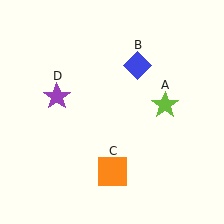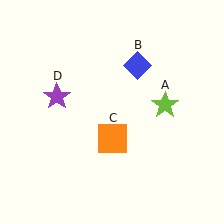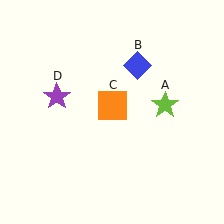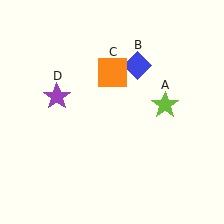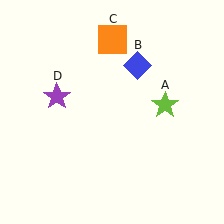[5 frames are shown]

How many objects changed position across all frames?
1 object changed position: orange square (object C).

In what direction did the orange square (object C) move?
The orange square (object C) moved up.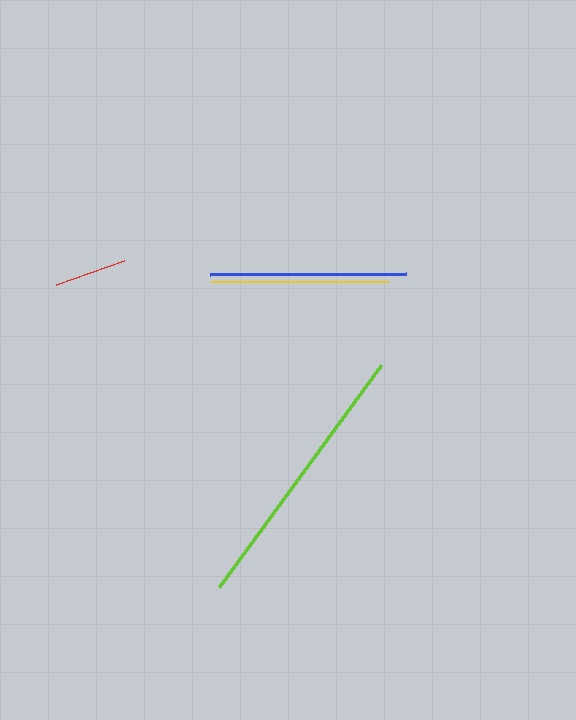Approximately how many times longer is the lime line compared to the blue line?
The lime line is approximately 1.4 times the length of the blue line.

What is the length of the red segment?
The red segment is approximately 73 pixels long.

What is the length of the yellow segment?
The yellow segment is approximately 177 pixels long.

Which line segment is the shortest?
The red line is the shortest at approximately 73 pixels.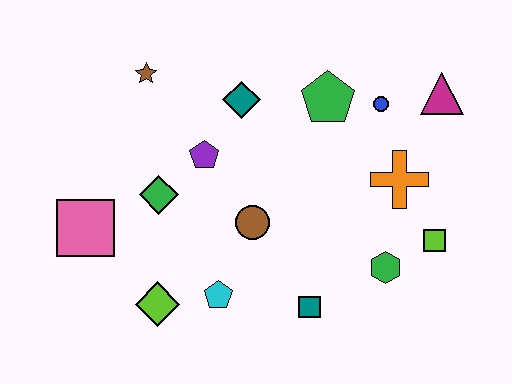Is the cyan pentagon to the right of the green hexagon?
No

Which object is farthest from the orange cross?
The pink square is farthest from the orange cross.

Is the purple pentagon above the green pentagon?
No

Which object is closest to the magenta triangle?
The blue circle is closest to the magenta triangle.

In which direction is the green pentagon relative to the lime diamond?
The green pentagon is above the lime diamond.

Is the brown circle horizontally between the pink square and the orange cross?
Yes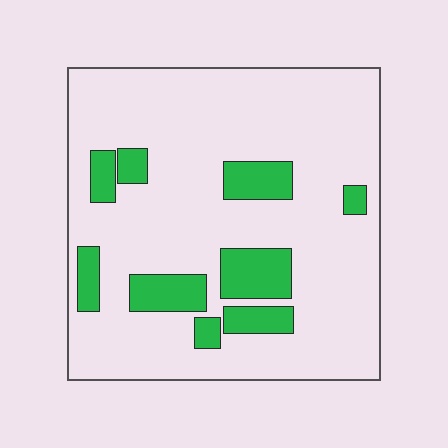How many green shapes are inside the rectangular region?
9.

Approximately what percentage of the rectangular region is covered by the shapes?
Approximately 15%.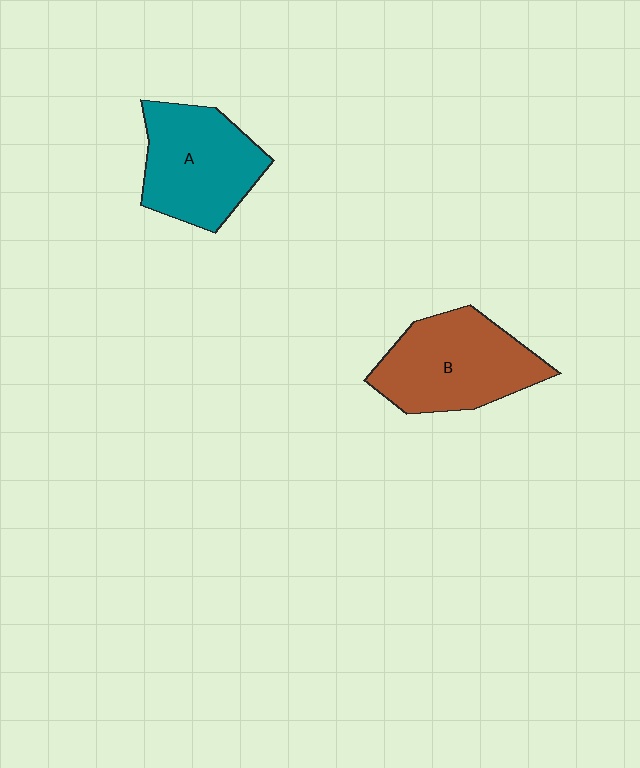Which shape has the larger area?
Shape B (brown).